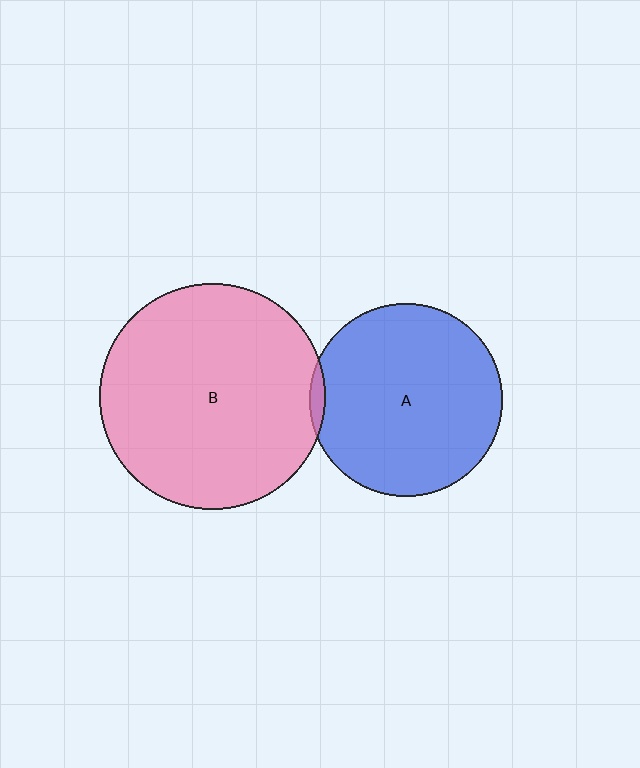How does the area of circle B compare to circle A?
Approximately 1.4 times.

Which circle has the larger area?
Circle B (pink).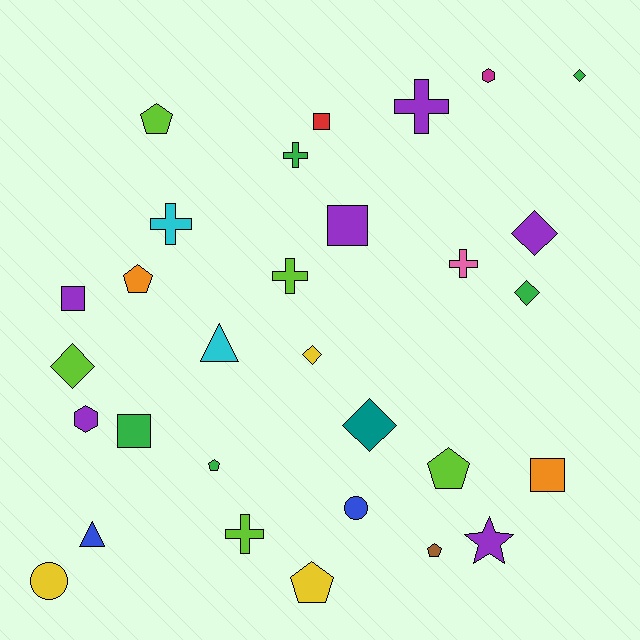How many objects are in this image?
There are 30 objects.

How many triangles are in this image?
There are 2 triangles.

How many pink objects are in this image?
There is 1 pink object.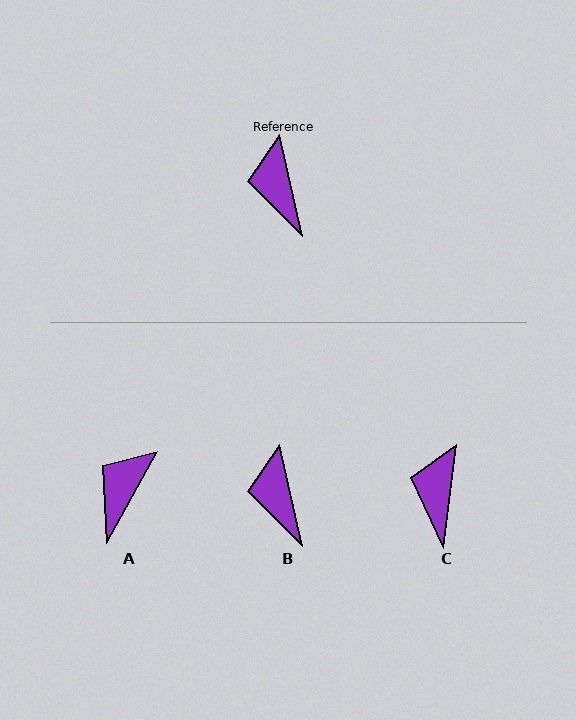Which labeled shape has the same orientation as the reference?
B.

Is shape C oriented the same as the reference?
No, it is off by about 20 degrees.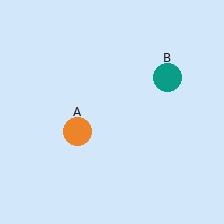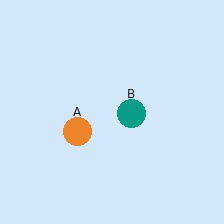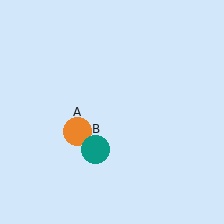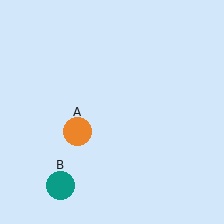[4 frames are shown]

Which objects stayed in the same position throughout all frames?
Orange circle (object A) remained stationary.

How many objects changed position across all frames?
1 object changed position: teal circle (object B).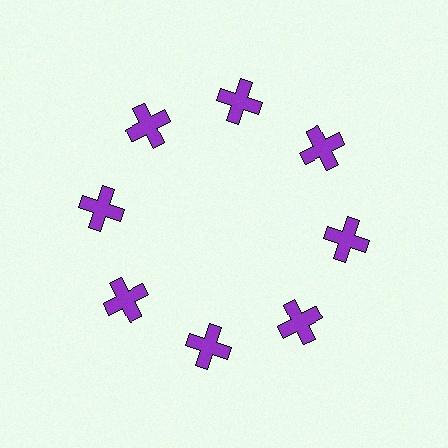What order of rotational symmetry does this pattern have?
This pattern has 8-fold rotational symmetry.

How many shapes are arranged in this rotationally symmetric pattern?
There are 8 shapes, arranged in 8 groups of 1.